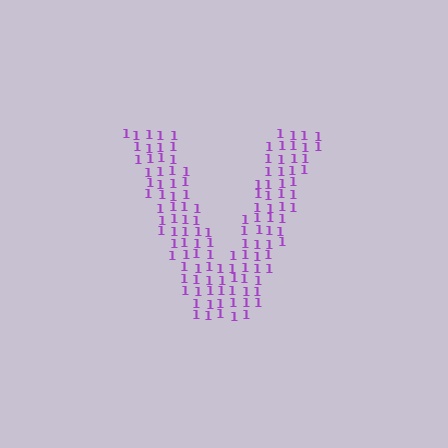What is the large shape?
The large shape is the letter V.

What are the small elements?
The small elements are digit 1's.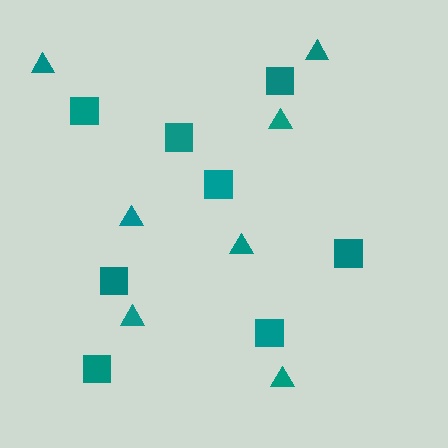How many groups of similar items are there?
There are 2 groups: one group of triangles (7) and one group of squares (8).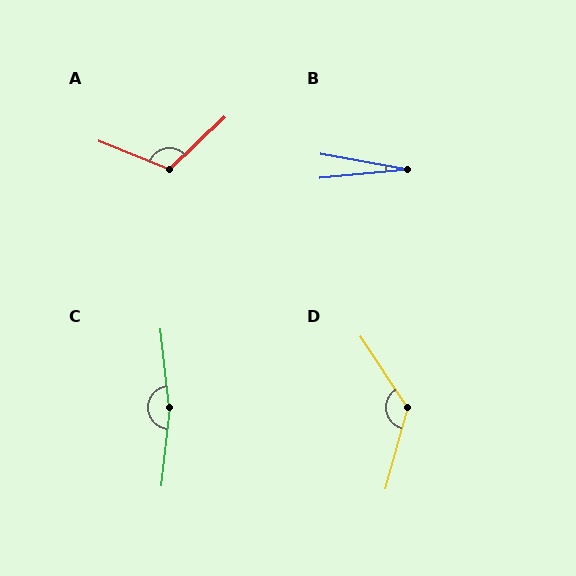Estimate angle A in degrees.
Approximately 115 degrees.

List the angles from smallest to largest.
B (16°), A (115°), D (131°), C (168°).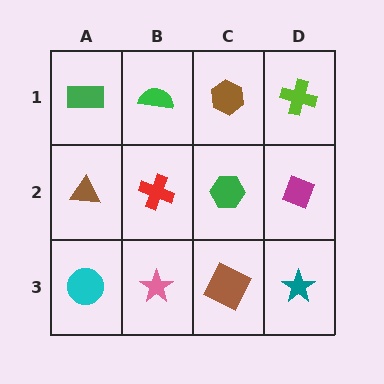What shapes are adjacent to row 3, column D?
A magenta diamond (row 2, column D), a brown square (row 3, column C).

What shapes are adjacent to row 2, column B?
A green semicircle (row 1, column B), a pink star (row 3, column B), a brown triangle (row 2, column A), a green hexagon (row 2, column C).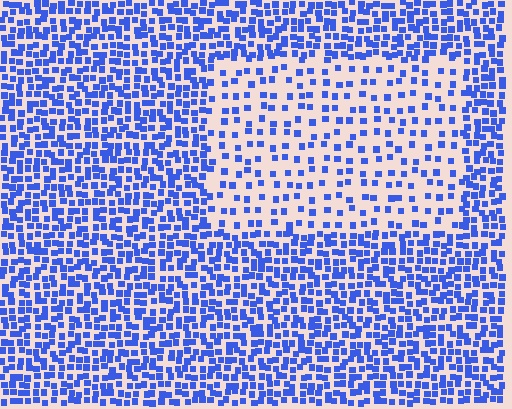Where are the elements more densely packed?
The elements are more densely packed outside the rectangle boundary.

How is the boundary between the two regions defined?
The boundary is defined by a change in element density (approximately 2.4x ratio). All elements are the same color, size, and shape.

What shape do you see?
I see a rectangle.